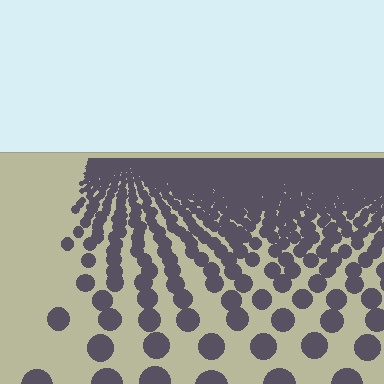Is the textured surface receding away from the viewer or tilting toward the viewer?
The surface is receding away from the viewer. Texture elements get smaller and denser toward the top.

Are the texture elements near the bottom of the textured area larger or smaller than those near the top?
Larger. Near the bottom, elements are closer to the viewer and appear at a bigger on-screen size.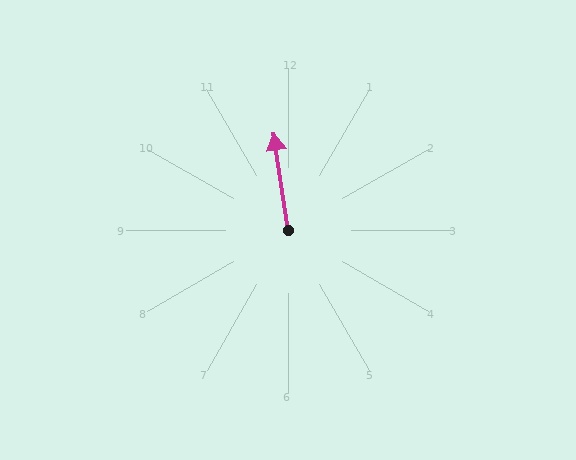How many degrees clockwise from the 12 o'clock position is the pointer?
Approximately 352 degrees.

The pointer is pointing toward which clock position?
Roughly 12 o'clock.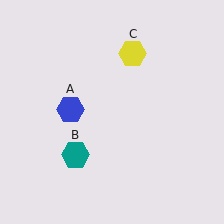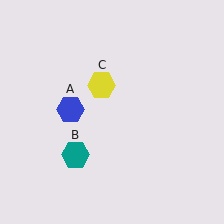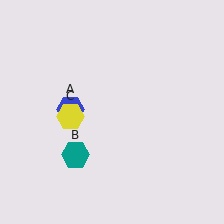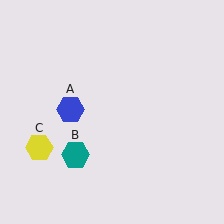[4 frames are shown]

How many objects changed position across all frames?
1 object changed position: yellow hexagon (object C).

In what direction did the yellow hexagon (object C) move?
The yellow hexagon (object C) moved down and to the left.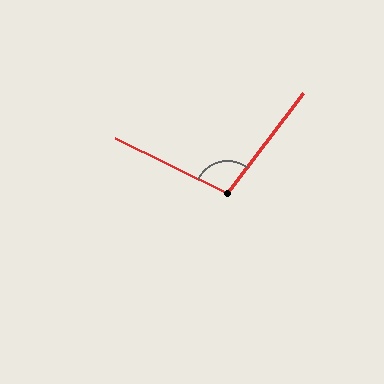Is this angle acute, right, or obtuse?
It is obtuse.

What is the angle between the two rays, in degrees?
Approximately 101 degrees.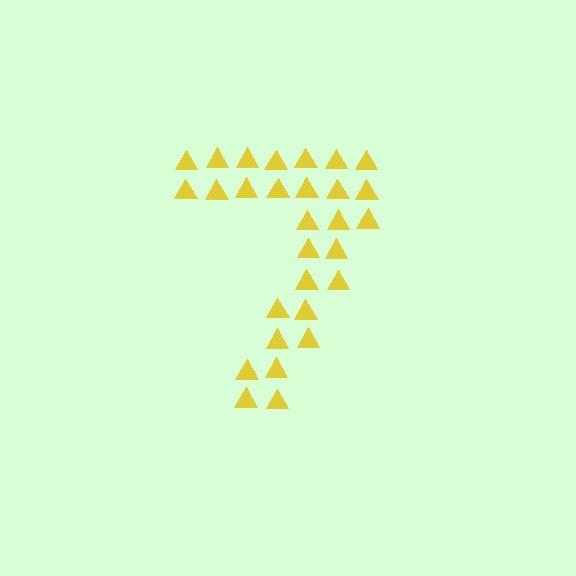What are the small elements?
The small elements are triangles.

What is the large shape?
The large shape is the digit 7.